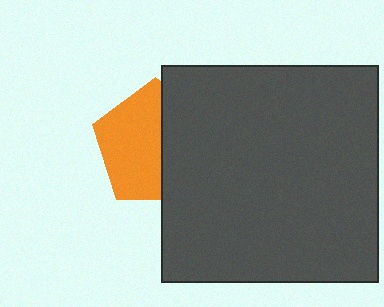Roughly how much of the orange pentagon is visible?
About half of it is visible (roughly 56%).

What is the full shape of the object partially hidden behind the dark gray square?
The partially hidden object is an orange pentagon.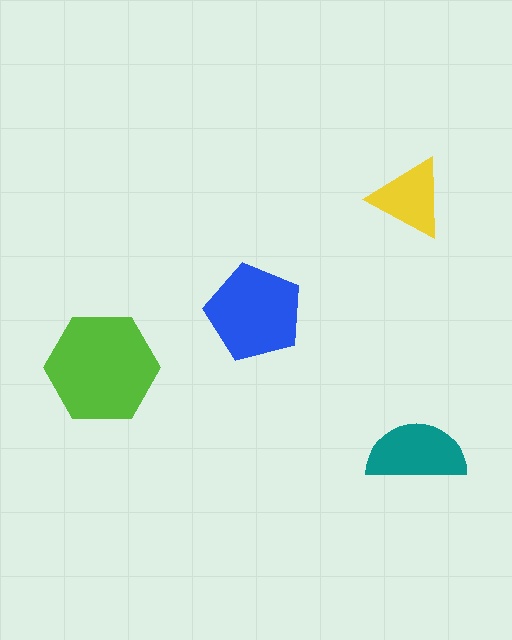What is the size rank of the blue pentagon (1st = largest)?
2nd.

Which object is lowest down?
The teal semicircle is bottommost.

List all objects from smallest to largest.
The yellow triangle, the teal semicircle, the blue pentagon, the lime hexagon.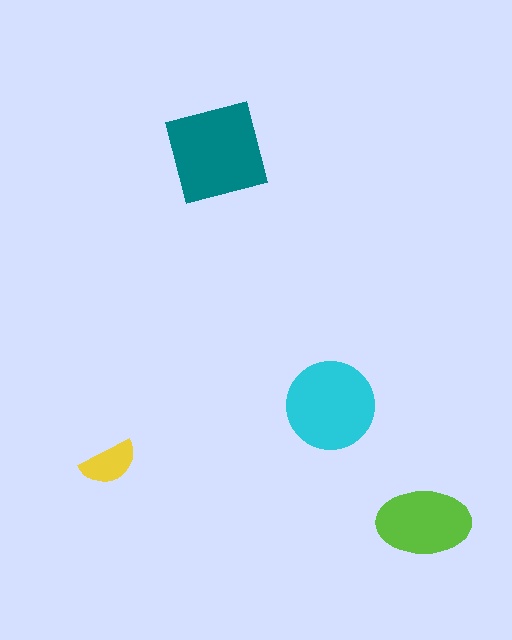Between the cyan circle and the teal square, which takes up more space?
The teal square.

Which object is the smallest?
The yellow semicircle.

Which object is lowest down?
The lime ellipse is bottommost.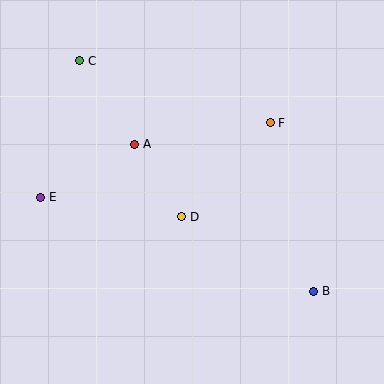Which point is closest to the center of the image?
Point D at (182, 217) is closest to the center.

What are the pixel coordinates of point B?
Point B is at (314, 291).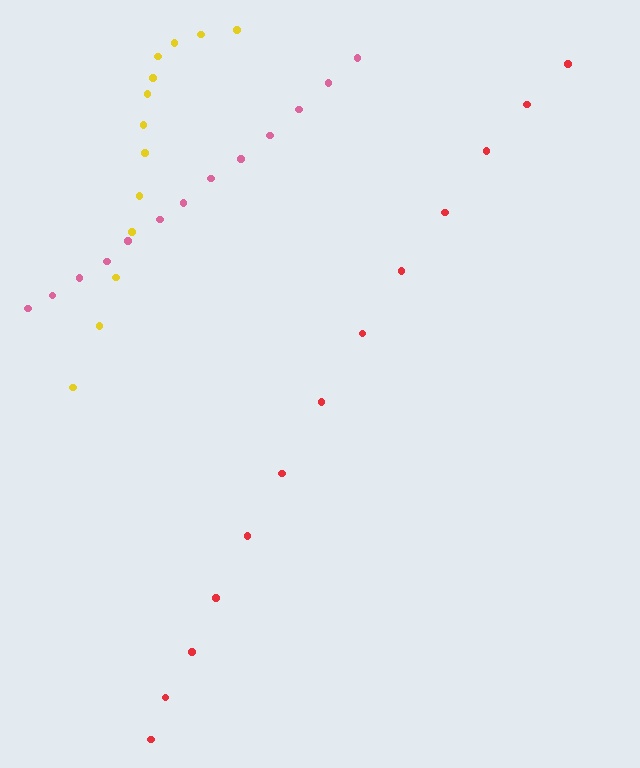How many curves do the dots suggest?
There are 3 distinct paths.